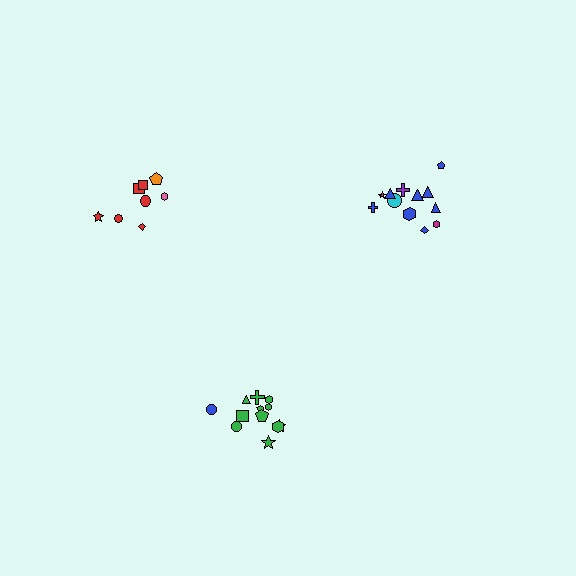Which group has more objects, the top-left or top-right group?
The top-right group.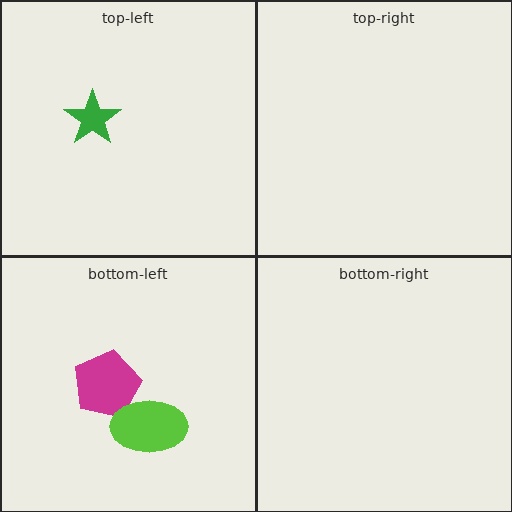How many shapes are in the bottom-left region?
2.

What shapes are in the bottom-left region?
The magenta pentagon, the lime ellipse.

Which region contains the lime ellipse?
The bottom-left region.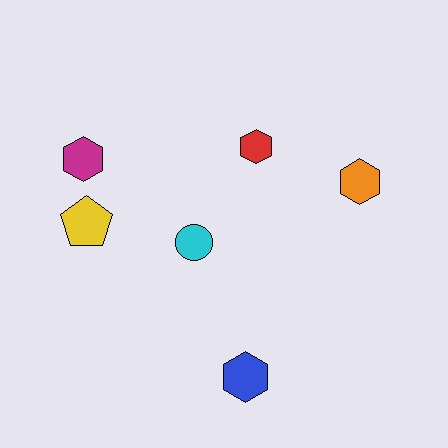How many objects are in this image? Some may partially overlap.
There are 6 objects.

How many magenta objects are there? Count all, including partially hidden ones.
There is 1 magenta object.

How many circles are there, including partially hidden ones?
There is 1 circle.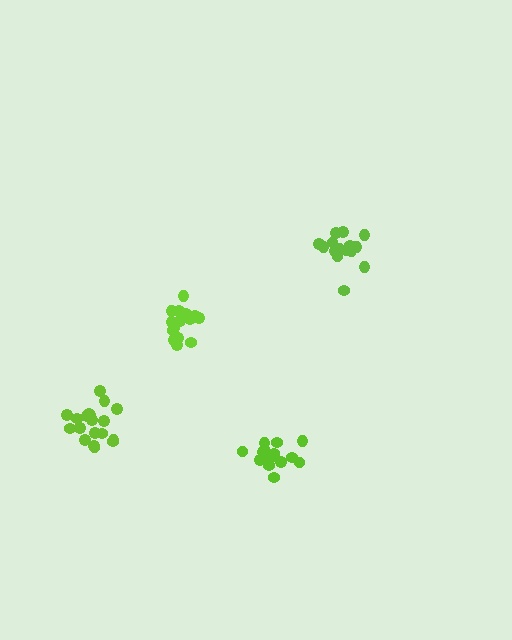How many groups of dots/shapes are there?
There are 4 groups.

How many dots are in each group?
Group 1: 19 dots, Group 2: 15 dots, Group 3: 15 dots, Group 4: 16 dots (65 total).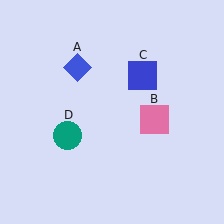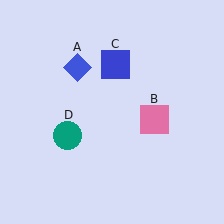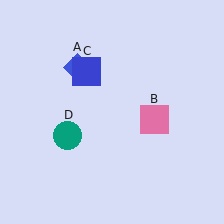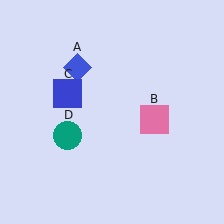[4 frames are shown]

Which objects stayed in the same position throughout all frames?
Blue diamond (object A) and pink square (object B) and teal circle (object D) remained stationary.